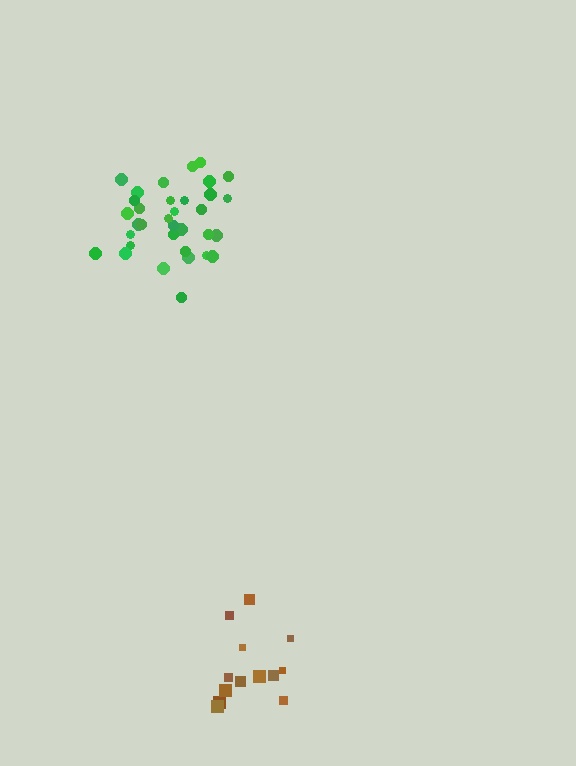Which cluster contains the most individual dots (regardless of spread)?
Green (34).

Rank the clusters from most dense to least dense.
green, brown.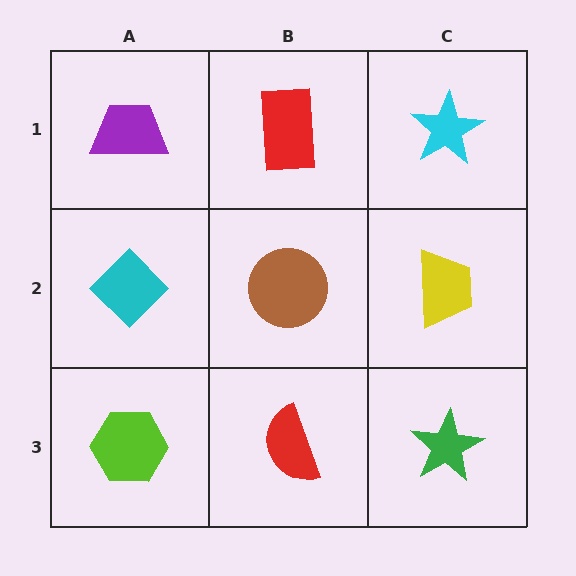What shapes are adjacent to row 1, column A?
A cyan diamond (row 2, column A), a red rectangle (row 1, column B).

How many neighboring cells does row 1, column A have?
2.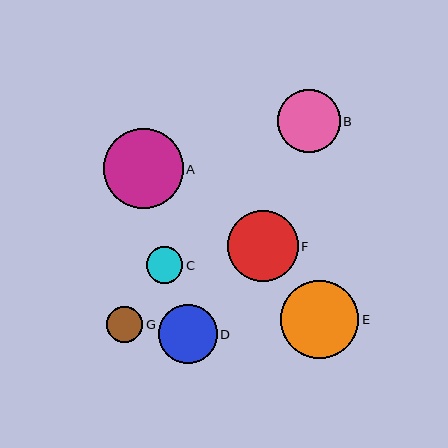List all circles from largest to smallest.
From largest to smallest: A, E, F, B, D, C, G.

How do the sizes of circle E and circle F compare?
Circle E and circle F are approximately the same size.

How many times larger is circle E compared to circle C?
Circle E is approximately 2.1 times the size of circle C.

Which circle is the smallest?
Circle G is the smallest with a size of approximately 36 pixels.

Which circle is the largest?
Circle A is the largest with a size of approximately 80 pixels.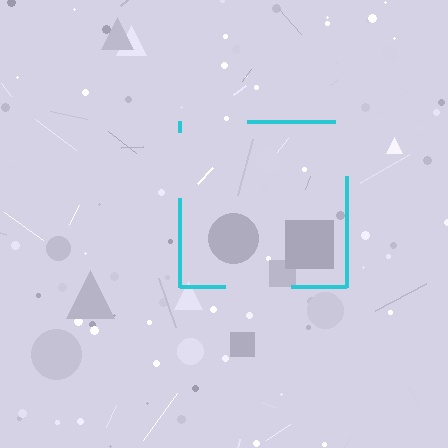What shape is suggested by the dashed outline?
The dashed outline suggests a square.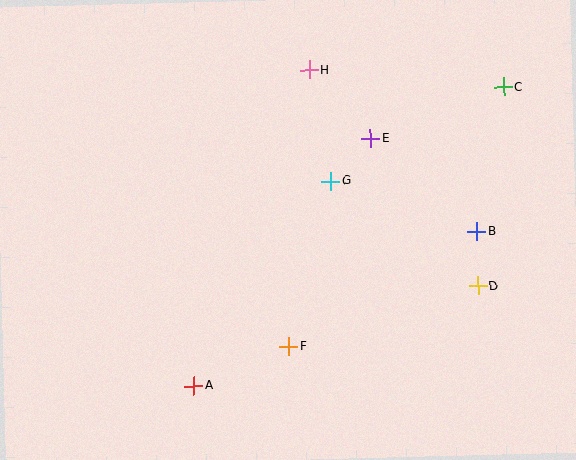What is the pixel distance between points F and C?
The distance between F and C is 337 pixels.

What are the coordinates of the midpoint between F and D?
The midpoint between F and D is at (383, 316).